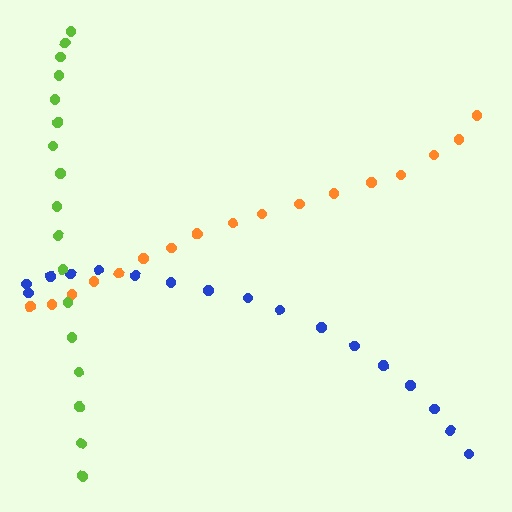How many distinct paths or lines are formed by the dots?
There are 3 distinct paths.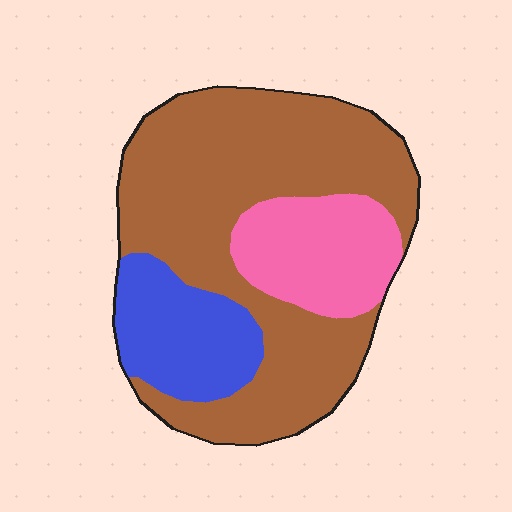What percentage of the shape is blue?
Blue takes up about one sixth (1/6) of the shape.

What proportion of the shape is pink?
Pink takes up about one fifth (1/5) of the shape.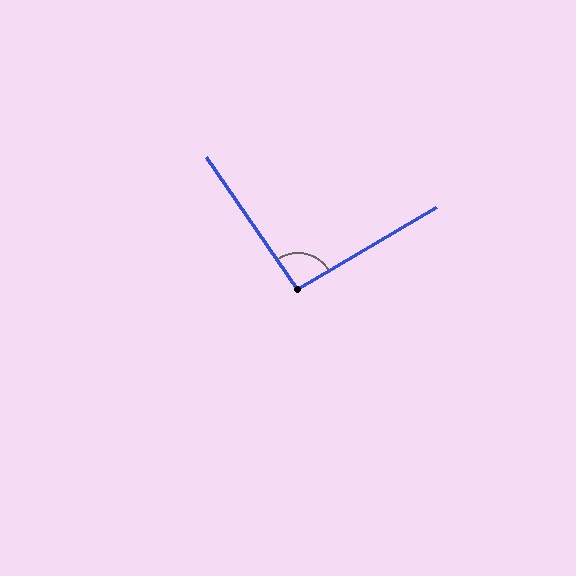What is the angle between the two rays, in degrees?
Approximately 94 degrees.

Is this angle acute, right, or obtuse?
It is approximately a right angle.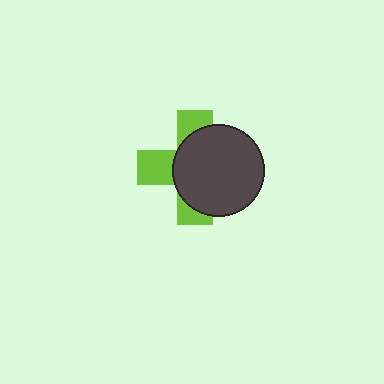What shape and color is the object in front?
The object in front is a dark gray circle.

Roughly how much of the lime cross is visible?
A small part of it is visible (roughly 38%).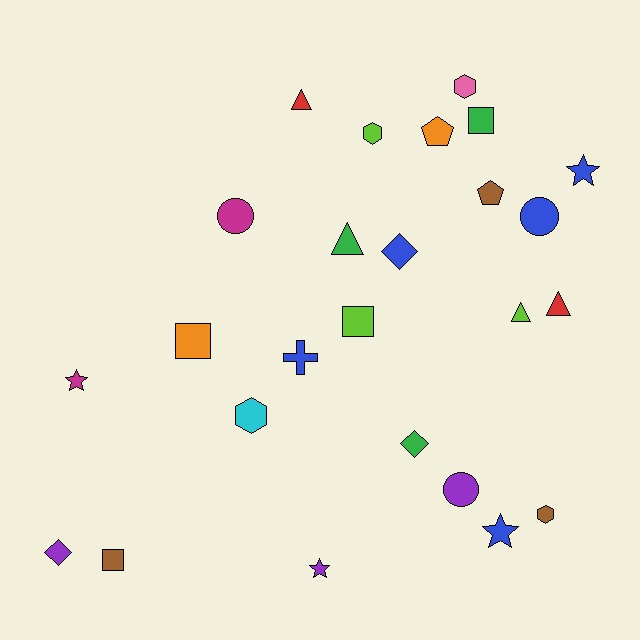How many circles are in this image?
There are 3 circles.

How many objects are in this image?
There are 25 objects.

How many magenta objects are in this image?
There are 2 magenta objects.